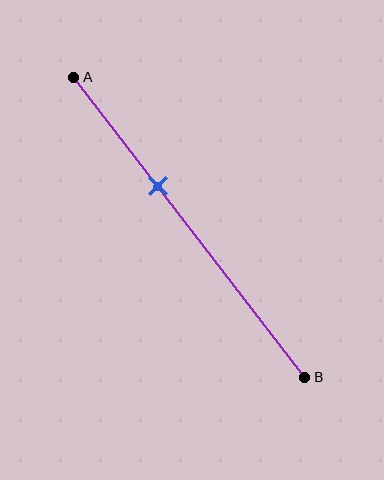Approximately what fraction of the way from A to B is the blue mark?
The blue mark is approximately 35% of the way from A to B.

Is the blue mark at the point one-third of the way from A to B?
Yes, the mark is approximately at the one-third point.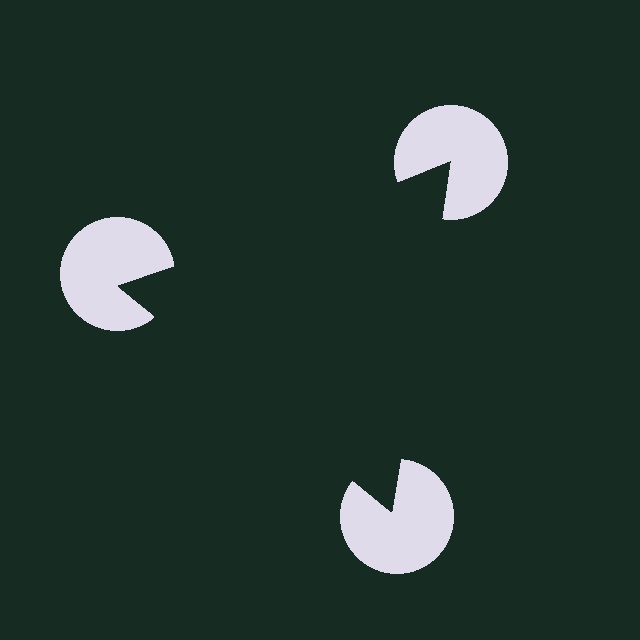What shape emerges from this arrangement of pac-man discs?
An illusory triangle — its edges are inferred from the aligned wedge cuts in the pac-man discs, not physically drawn.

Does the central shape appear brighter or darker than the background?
It typically appears slightly darker than the background, even though no actual brightness change is drawn.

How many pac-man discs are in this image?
There are 3 — one at each vertex of the illusory triangle.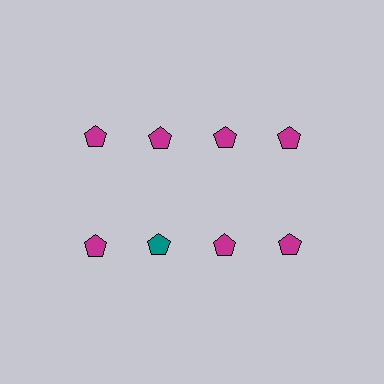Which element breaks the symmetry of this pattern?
The teal pentagon in the second row, second from left column breaks the symmetry. All other shapes are magenta pentagons.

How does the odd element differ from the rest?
It has a different color: teal instead of magenta.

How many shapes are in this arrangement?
There are 8 shapes arranged in a grid pattern.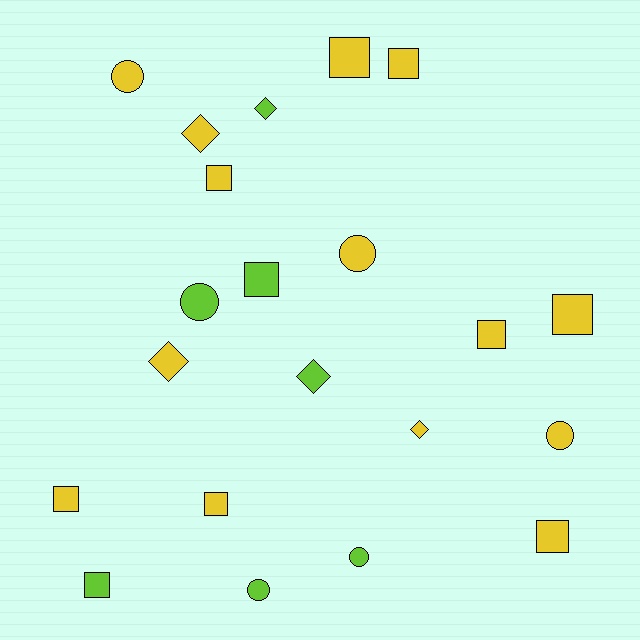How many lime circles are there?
There are 3 lime circles.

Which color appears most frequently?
Yellow, with 14 objects.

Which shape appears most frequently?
Square, with 10 objects.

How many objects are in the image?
There are 21 objects.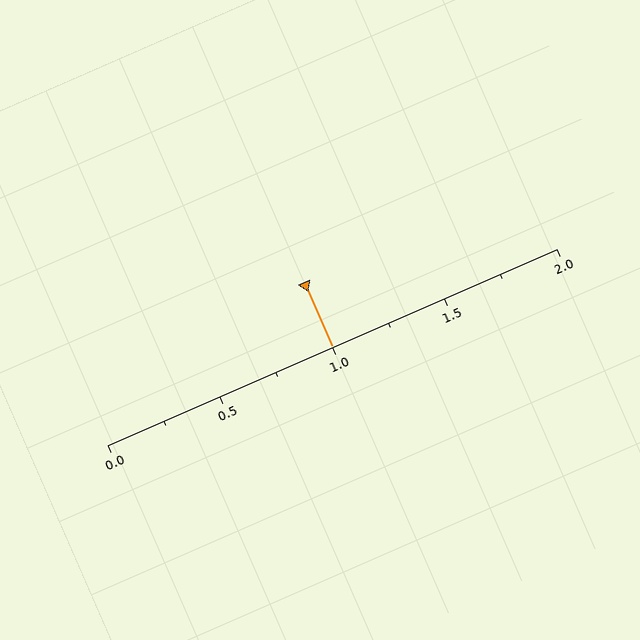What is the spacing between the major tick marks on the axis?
The major ticks are spaced 0.5 apart.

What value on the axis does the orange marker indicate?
The marker indicates approximately 1.